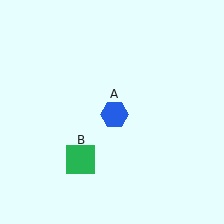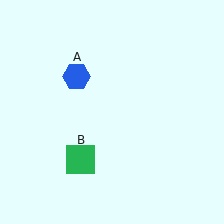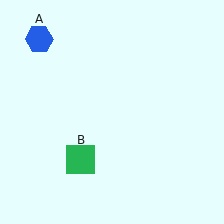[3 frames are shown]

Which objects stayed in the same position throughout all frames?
Green square (object B) remained stationary.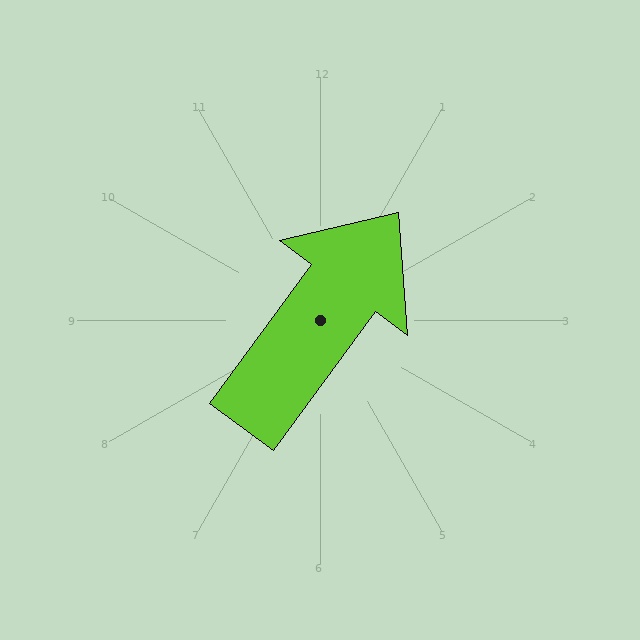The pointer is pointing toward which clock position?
Roughly 1 o'clock.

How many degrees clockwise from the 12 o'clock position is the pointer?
Approximately 36 degrees.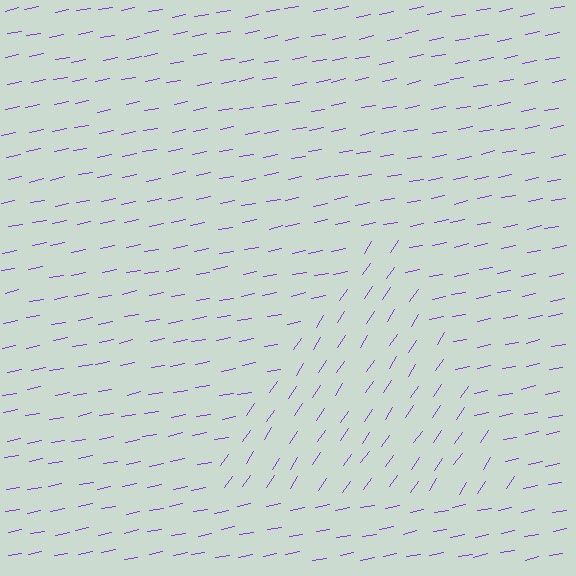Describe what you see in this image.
The image is filled with small purple line segments. A triangle region in the image has lines oriented differently from the surrounding lines, creating a visible texture boundary.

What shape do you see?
I see a triangle.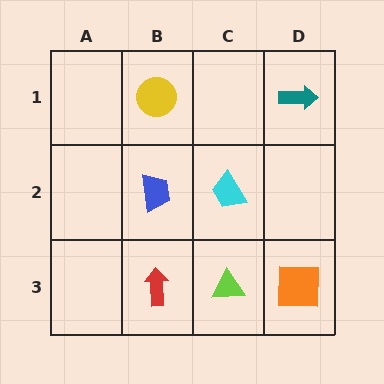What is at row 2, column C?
A cyan trapezoid.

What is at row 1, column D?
A teal arrow.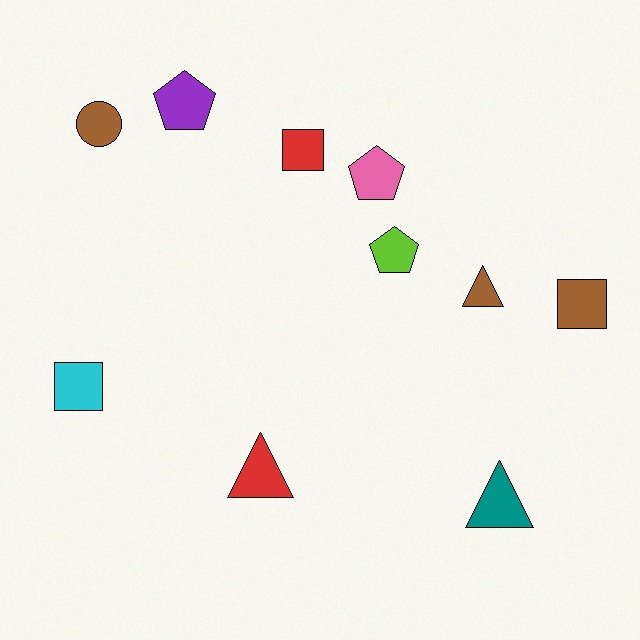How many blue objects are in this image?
There are no blue objects.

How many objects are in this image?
There are 10 objects.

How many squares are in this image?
There are 3 squares.